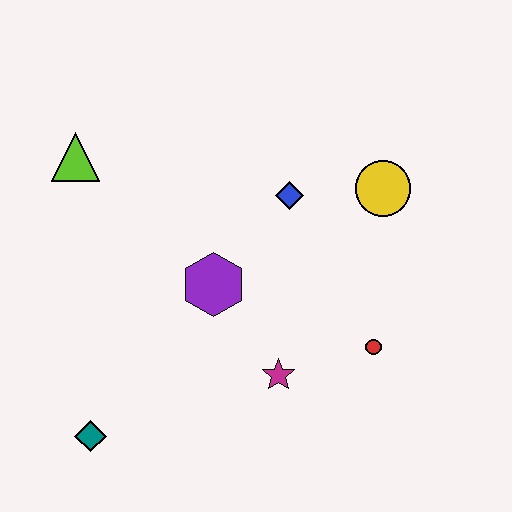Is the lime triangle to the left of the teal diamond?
Yes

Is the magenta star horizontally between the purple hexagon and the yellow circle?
Yes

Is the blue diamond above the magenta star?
Yes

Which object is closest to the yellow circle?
The blue diamond is closest to the yellow circle.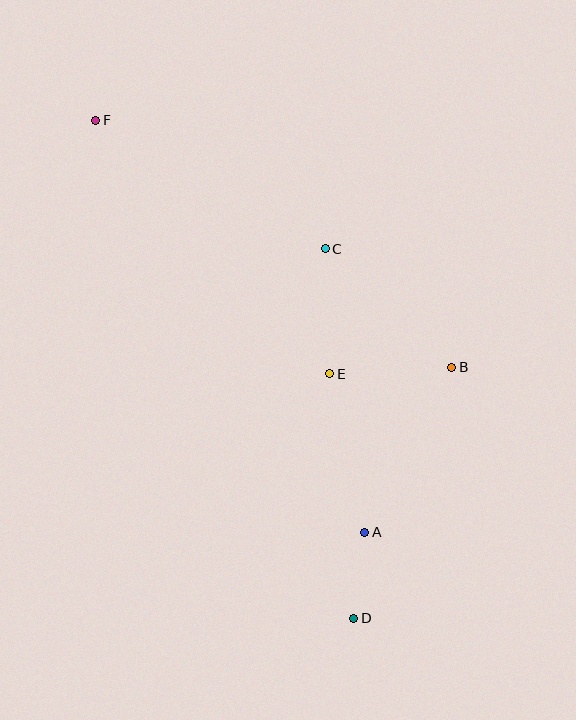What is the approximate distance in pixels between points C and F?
The distance between C and F is approximately 263 pixels.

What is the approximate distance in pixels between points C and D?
The distance between C and D is approximately 371 pixels.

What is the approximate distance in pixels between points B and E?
The distance between B and E is approximately 122 pixels.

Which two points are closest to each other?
Points A and D are closest to each other.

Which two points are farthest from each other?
Points D and F are farthest from each other.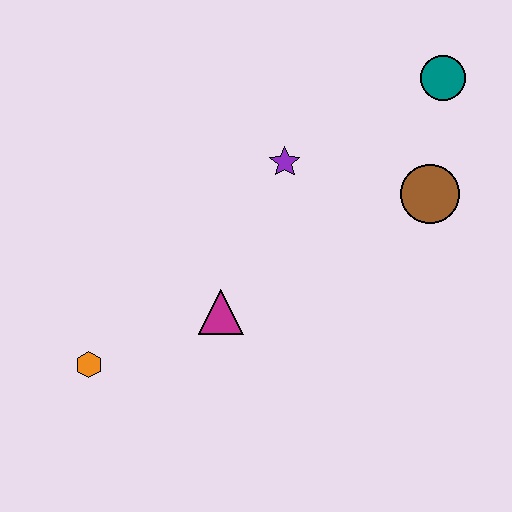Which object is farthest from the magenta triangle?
The teal circle is farthest from the magenta triangle.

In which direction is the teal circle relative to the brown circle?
The teal circle is above the brown circle.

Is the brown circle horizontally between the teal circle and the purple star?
Yes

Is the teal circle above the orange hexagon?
Yes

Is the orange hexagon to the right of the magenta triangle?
No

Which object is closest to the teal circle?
The brown circle is closest to the teal circle.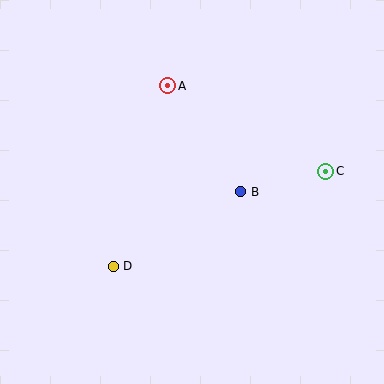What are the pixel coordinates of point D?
Point D is at (113, 266).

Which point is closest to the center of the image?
Point B at (241, 192) is closest to the center.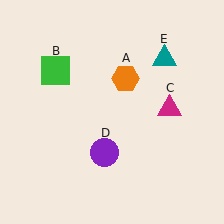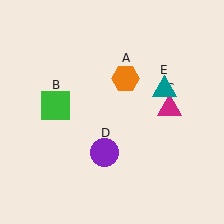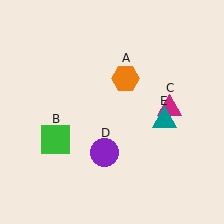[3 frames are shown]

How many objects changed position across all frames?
2 objects changed position: green square (object B), teal triangle (object E).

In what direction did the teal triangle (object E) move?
The teal triangle (object E) moved down.